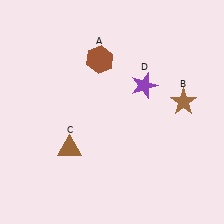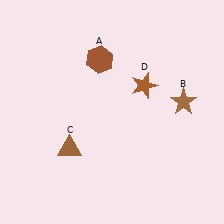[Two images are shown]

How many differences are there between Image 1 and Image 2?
There is 1 difference between the two images.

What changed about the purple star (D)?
In Image 1, D is purple. In Image 2, it changed to brown.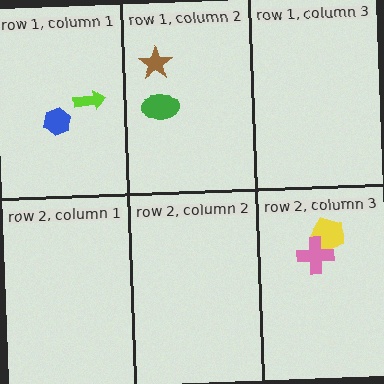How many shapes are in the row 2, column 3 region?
2.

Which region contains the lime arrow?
The row 1, column 1 region.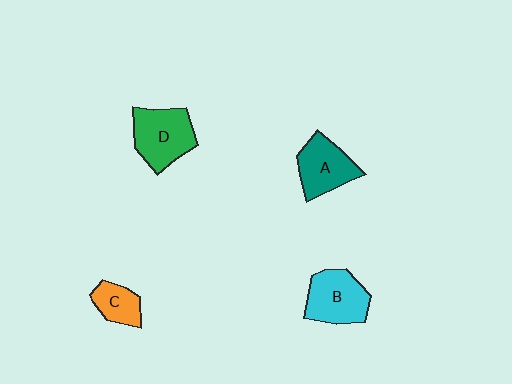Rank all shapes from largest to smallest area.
From largest to smallest: D (green), B (cyan), A (teal), C (orange).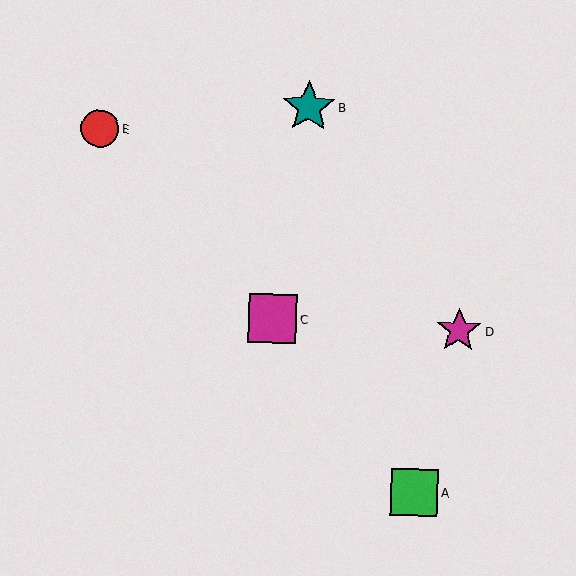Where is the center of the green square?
The center of the green square is at (414, 493).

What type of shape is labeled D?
Shape D is a magenta star.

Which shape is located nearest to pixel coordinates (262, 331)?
The magenta square (labeled C) at (272, 319) is nearest to that location.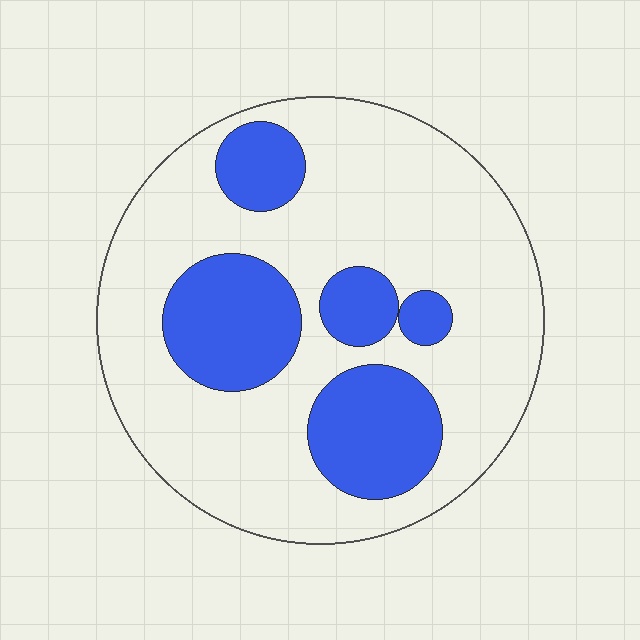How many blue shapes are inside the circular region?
5.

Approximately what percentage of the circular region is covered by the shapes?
Approximately 30%.